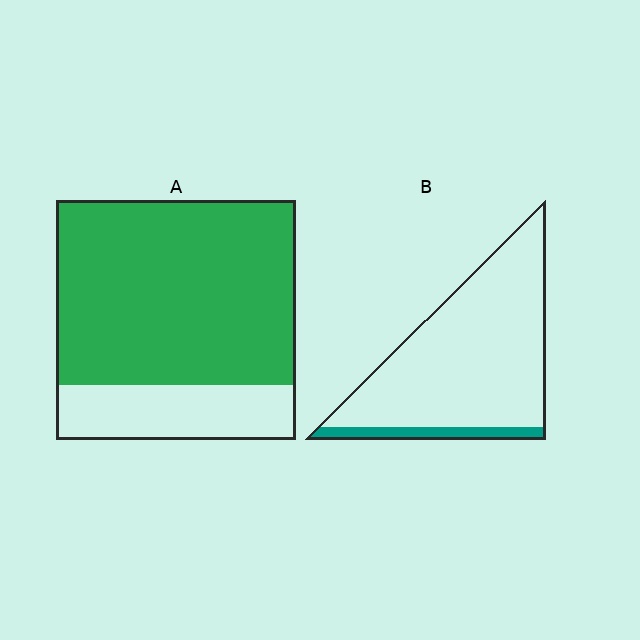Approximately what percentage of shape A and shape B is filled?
A is approximately 75% and B is approximately 10%.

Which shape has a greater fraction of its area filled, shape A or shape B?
Shape A.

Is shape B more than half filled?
No.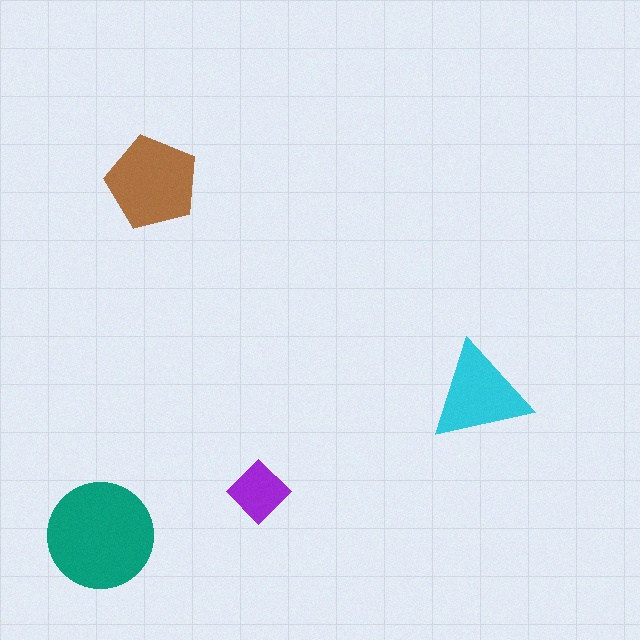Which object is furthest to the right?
The cyan triangle is rightmost.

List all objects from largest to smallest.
The teal circle, the brown pentagon, the cyan triangle, the purple diamond.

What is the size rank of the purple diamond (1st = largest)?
4th.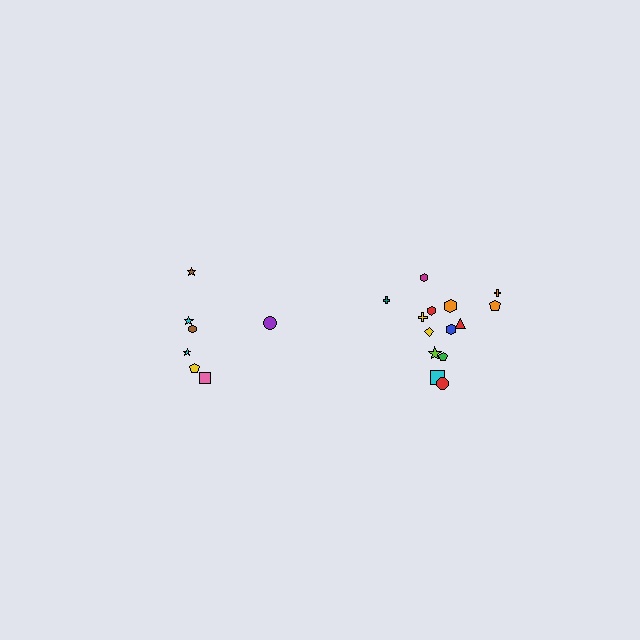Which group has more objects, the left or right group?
The right group.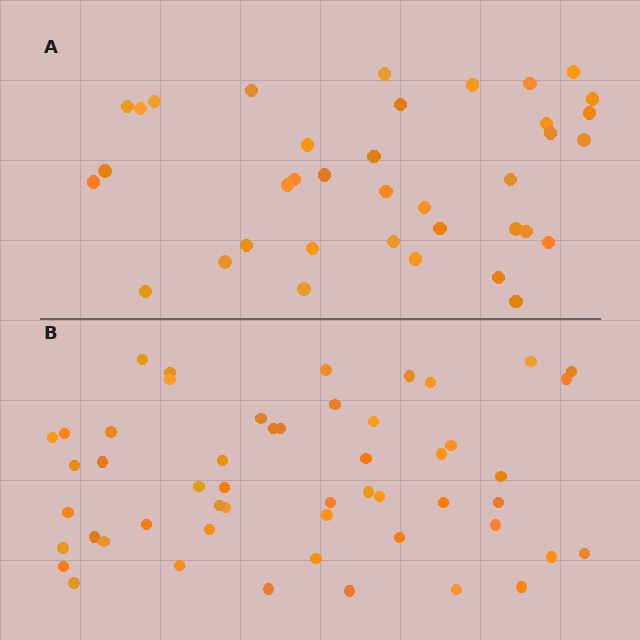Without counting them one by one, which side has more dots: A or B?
Region B (the bottom region) has more dots.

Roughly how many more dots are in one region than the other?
Region B has approximately 15 more dots than region A.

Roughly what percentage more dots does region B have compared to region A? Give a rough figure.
About 40% more.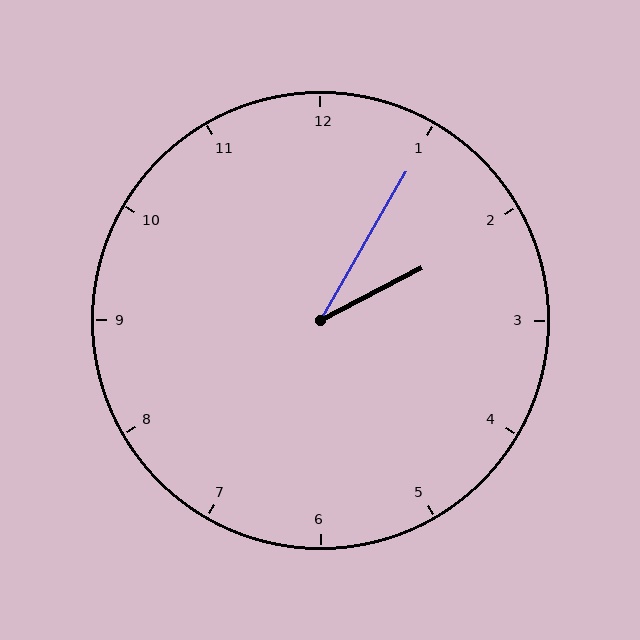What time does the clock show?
2:05.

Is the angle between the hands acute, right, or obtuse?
It is acute.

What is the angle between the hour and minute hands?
Approximately 32 degrees.